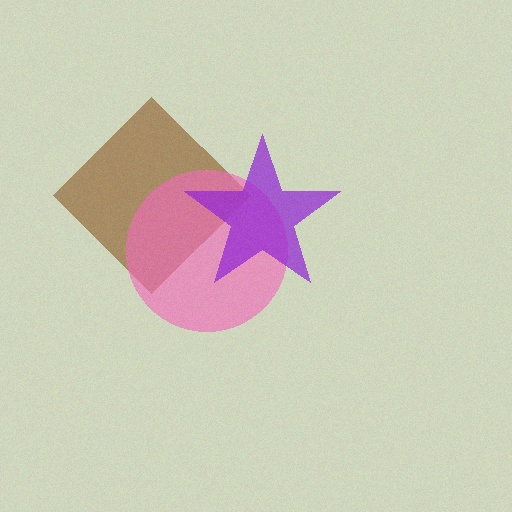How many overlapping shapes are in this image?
There are 3 overlapping shapes in the image.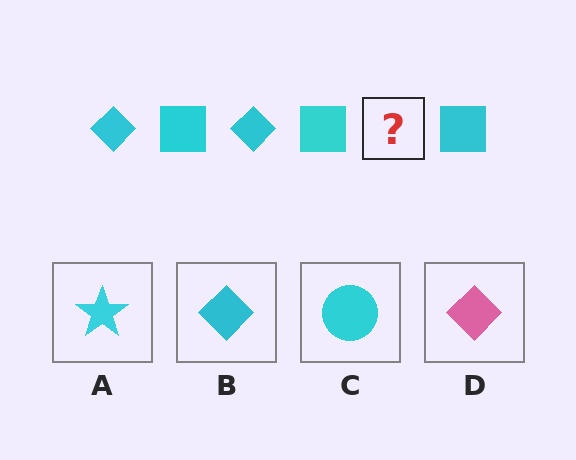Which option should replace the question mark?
Option B.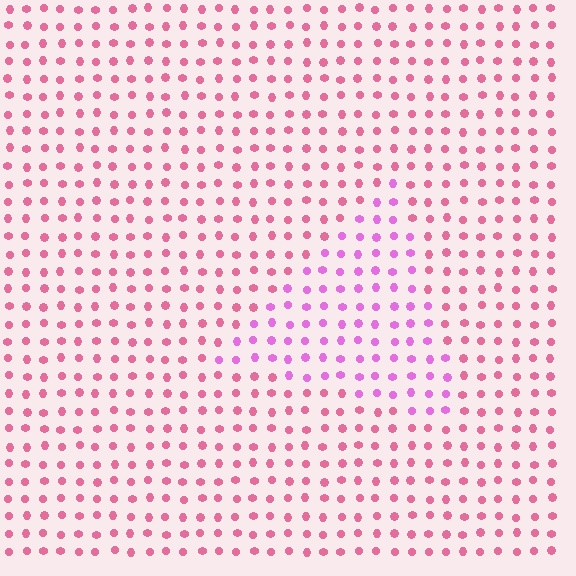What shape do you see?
I see a triangle.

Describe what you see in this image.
The image is filled with small pink elements in a uniform arrangement. A triangle-shaped region is visible where the elements are tinted to a slightly different hue, forming a subtle color boundary.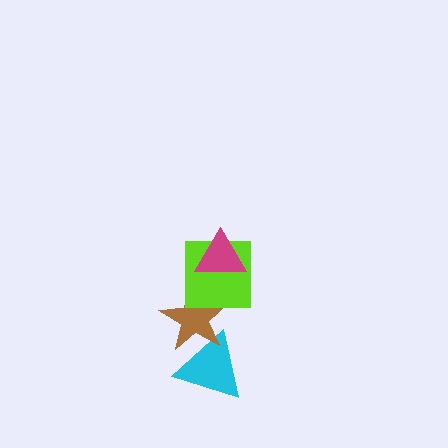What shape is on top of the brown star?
The lime square is on top of the brown star.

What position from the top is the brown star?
The brown star is 3rd from the top.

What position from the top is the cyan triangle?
The cyan triangle is 4th from the top.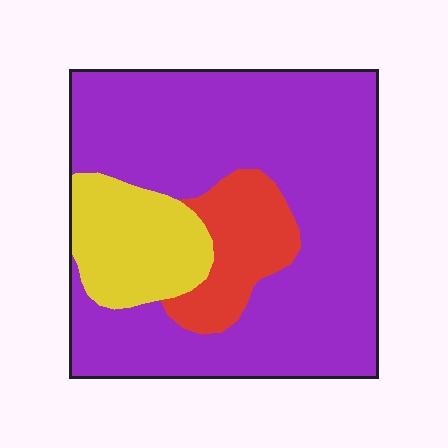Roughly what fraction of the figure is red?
Red takes up less than a quarter of the figure.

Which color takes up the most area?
Purple, at roughly 70%.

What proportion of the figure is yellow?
Yellow takes up about one sixth (1/6) of the figure.